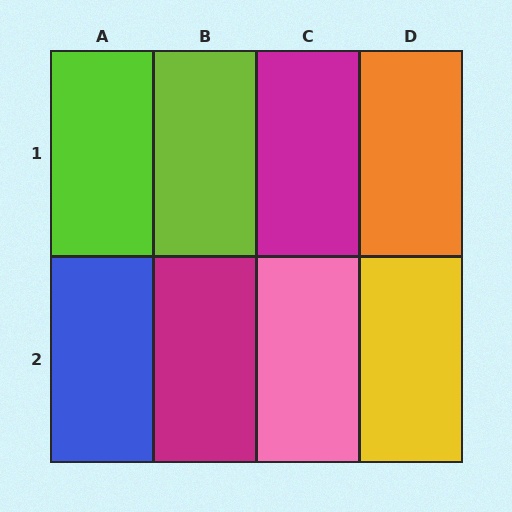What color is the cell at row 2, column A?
Blue.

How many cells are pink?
1 cell is pink.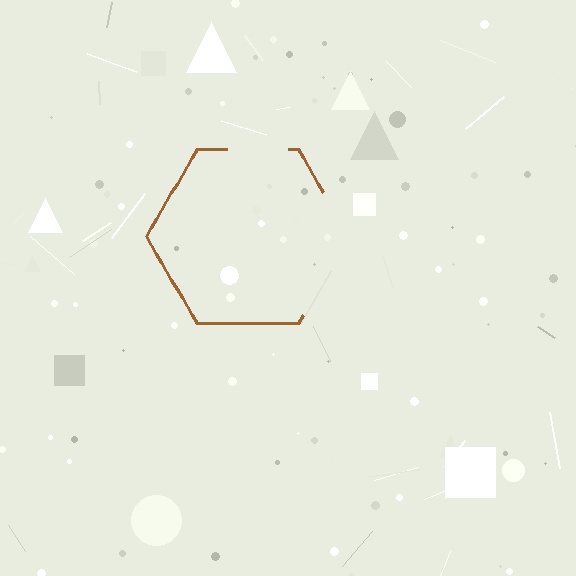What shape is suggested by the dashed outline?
The dashed outline suggests a hexagon.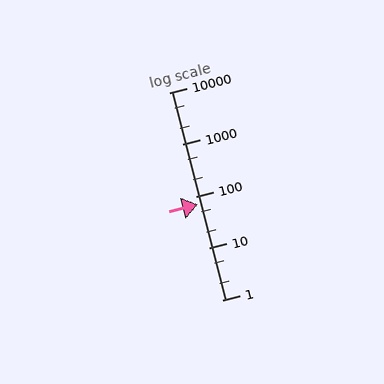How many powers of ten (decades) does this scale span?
The scale spans 4 decades, from 1 to 10000.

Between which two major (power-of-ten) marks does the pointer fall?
The pointer is between 10 and 100.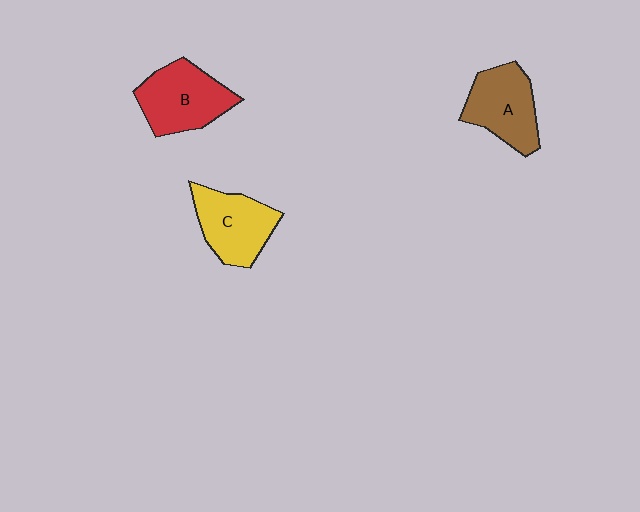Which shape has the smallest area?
Shape C (yellow).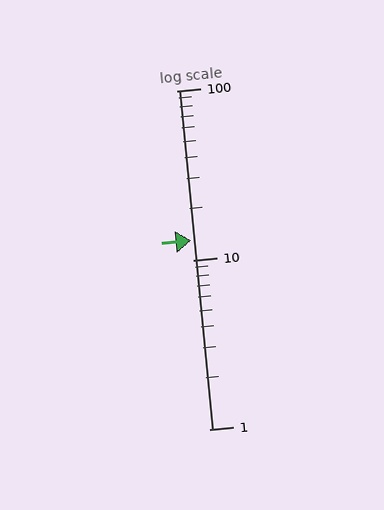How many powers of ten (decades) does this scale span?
The scale spans 2 decades, from 1 to 100.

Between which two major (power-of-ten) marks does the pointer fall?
The pointer is between 10 and 100.